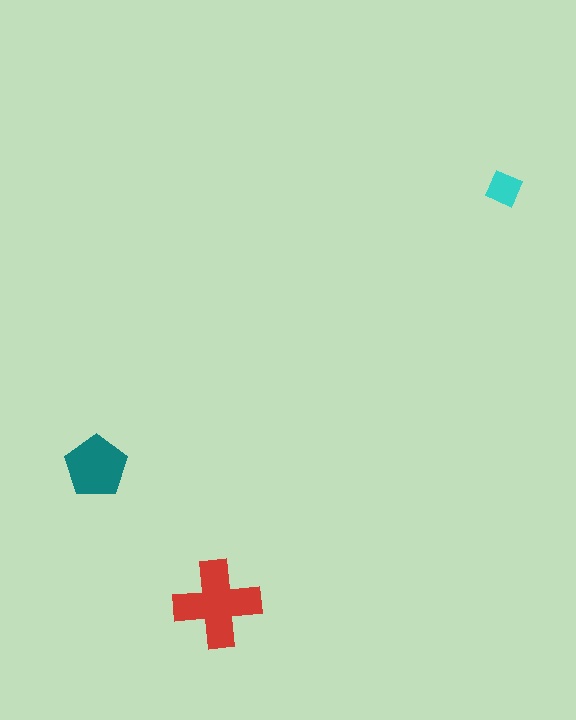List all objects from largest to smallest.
The red cross, the teal pentagon, the cyan diamond.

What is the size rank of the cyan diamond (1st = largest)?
3rd.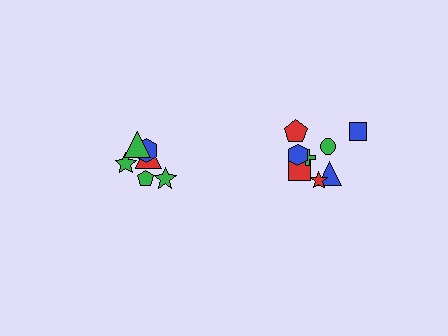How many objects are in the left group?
There are 6 objects.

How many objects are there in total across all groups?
There are 14 objects.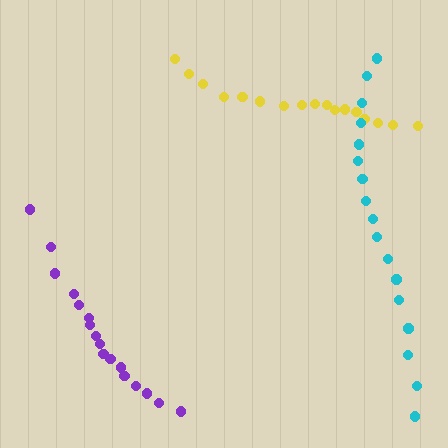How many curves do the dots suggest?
There are 3 distinct paths.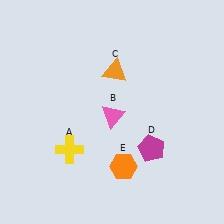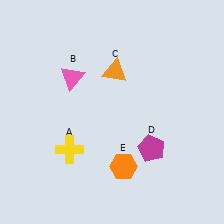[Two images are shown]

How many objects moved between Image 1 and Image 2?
1 object moved between the two images.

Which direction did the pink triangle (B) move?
The pink triangle (B) moved left.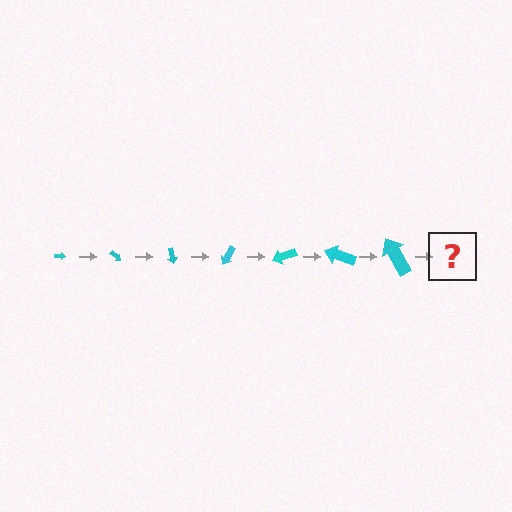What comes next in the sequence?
The next element should be an arrow, larger than the previous one and rotated 280 degrees from the start.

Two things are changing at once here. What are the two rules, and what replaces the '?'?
The two rules are that the arrow grows larger each step and it rotates 40 degrees each step. The '?' should be an arrow, larger than the previous one and rotated 280 degrees from the start.